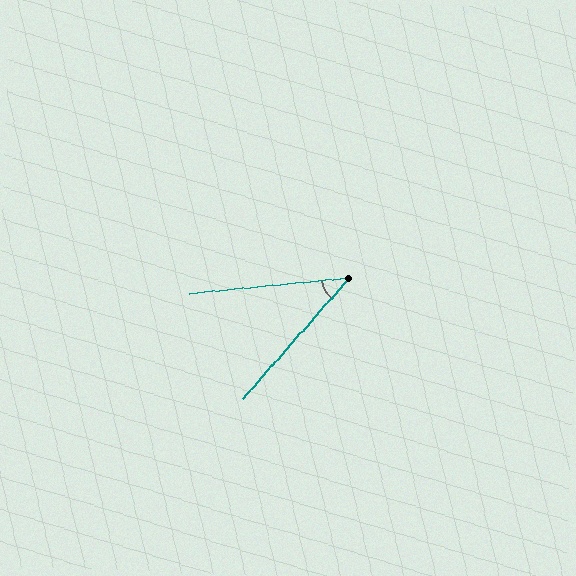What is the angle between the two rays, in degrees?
Approximately 43 degrees.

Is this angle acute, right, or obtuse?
It is acute.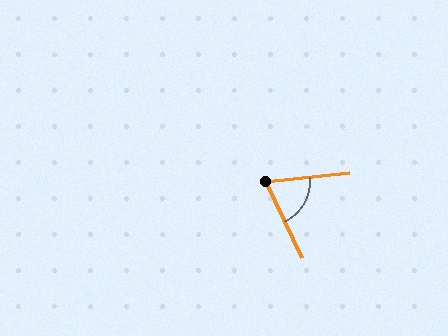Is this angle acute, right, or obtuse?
It is acute.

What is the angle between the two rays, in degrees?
Approximately 71 degrees.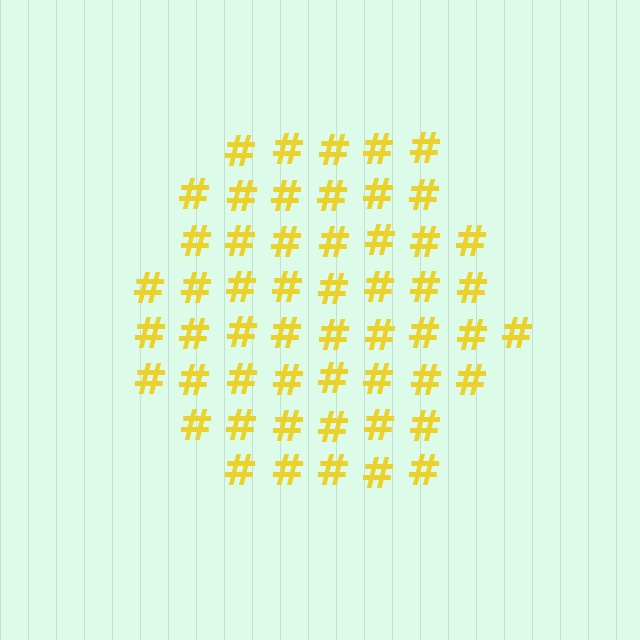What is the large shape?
The large shape is a hexagon.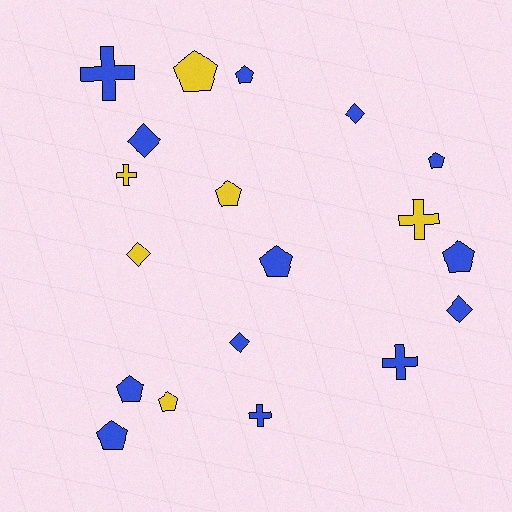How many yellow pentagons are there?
There are 3 yellow pentagons.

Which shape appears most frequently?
Pentagon, with 9 objects.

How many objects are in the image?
There are 19 objects.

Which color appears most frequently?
Blue, with 13 objects.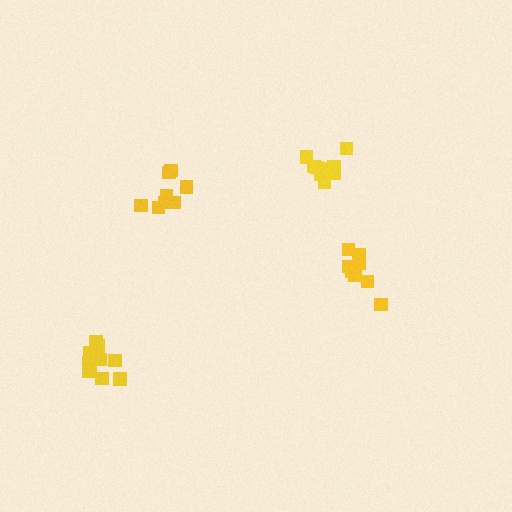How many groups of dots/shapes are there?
There are 4 groups.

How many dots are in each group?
Group 1: 9 dots, Group 2: 11 dots, Group 3: 8 dots, Group 4: 9 dots (37 total).